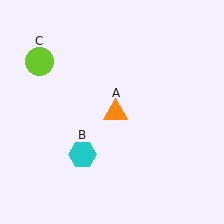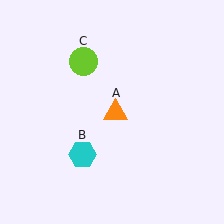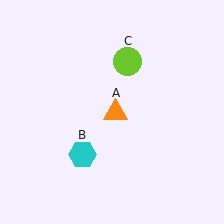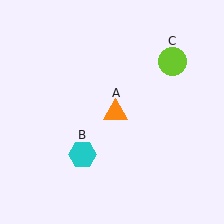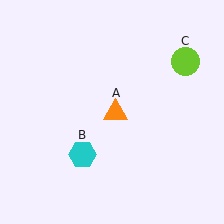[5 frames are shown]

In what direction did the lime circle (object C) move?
The lime circle (object C) moved right.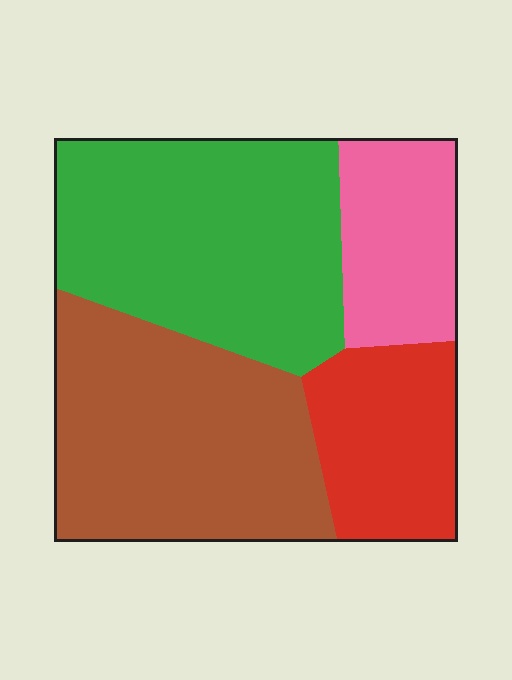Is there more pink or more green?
Green.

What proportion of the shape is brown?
Brown takes up about one third (1/3) of the shape.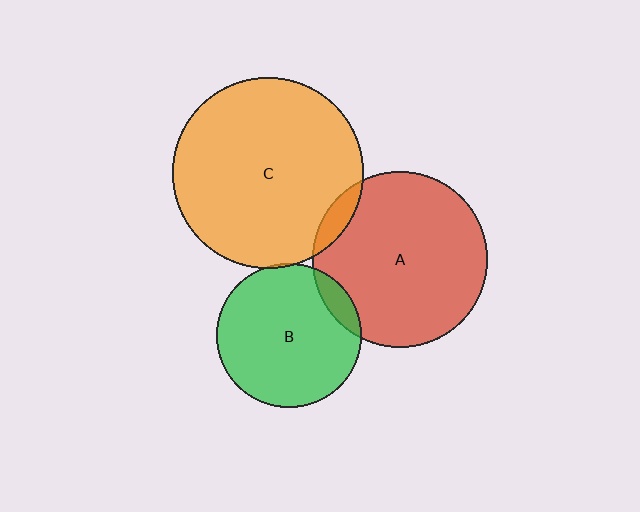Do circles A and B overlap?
Yes.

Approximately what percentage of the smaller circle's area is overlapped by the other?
Approximately 10%.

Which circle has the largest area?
Circle C (orange).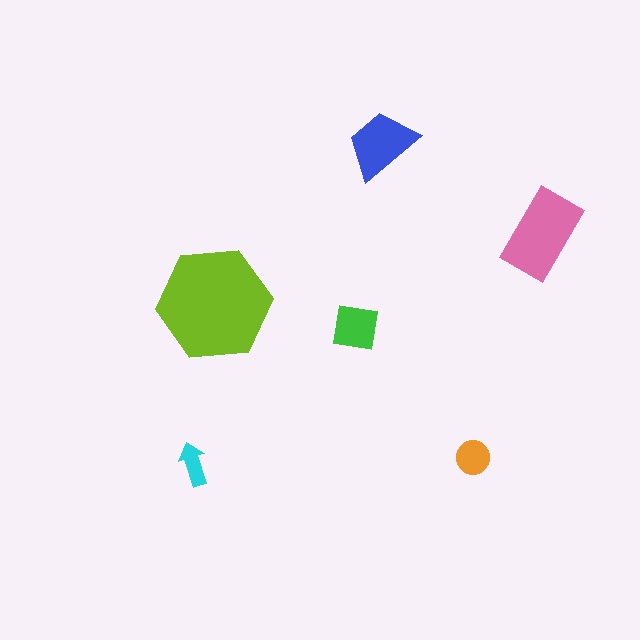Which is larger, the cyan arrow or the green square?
The green square.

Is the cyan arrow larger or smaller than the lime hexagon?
Smaller.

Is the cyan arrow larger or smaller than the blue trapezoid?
Smaller.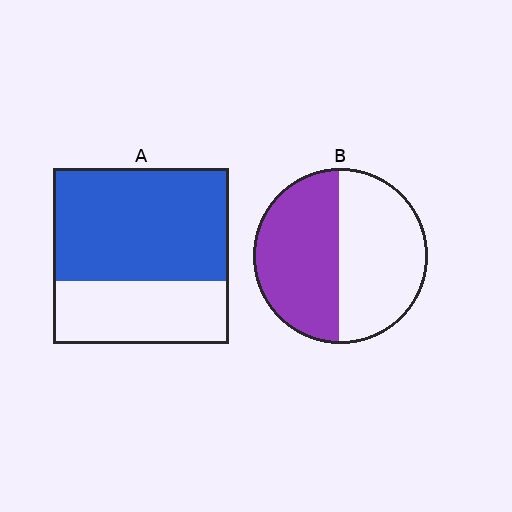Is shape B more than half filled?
Roughly half.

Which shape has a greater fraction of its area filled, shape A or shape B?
Shape A.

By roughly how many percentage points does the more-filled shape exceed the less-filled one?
By roughly 15 percentage points (A over B).